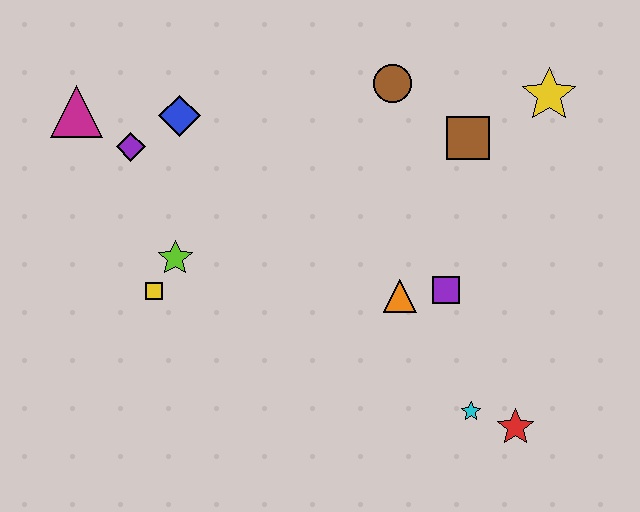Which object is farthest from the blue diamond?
The red star is farthest from the blue diamond.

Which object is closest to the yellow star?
The brown square is closest to the yellow star.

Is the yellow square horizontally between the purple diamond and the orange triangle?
Yes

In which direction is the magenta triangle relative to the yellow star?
The magenta triangle is to the left of the yellow star.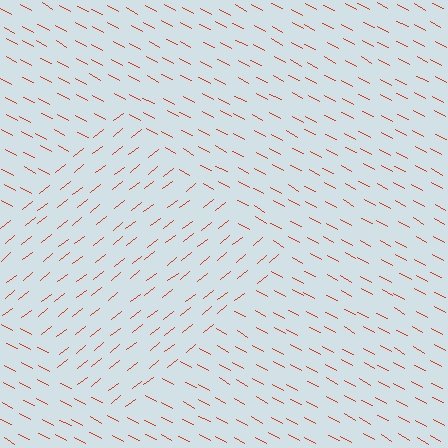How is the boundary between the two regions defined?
The boundary is defined purely by a change in line orientation (approximately 66 degrees difference). All lines are the same color and thickness.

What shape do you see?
I see a diamond.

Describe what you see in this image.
The image is filled with small red line segments. A diamond region in the image has lines oriented differently from the surrounding lines, creating a visible texture boundary.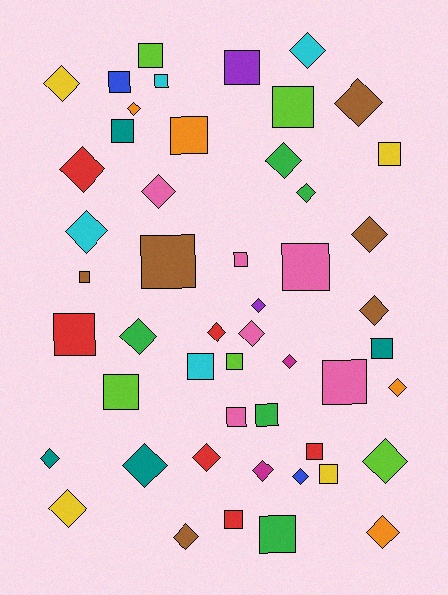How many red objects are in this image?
There are 6 red objects.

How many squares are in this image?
There are 24 squares.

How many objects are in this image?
There are 50 objects.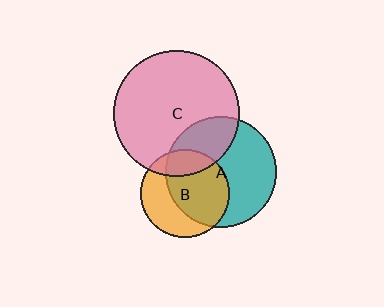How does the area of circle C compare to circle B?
Approximately 2.1 times.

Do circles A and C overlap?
Yes.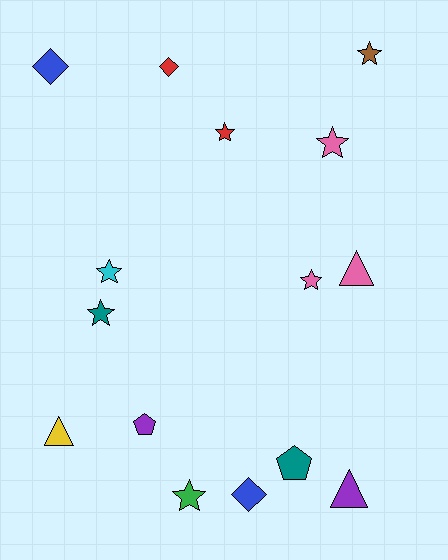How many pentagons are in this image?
There are 2 pentagons.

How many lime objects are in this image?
There are no lime objects.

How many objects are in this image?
There are 15 objects.